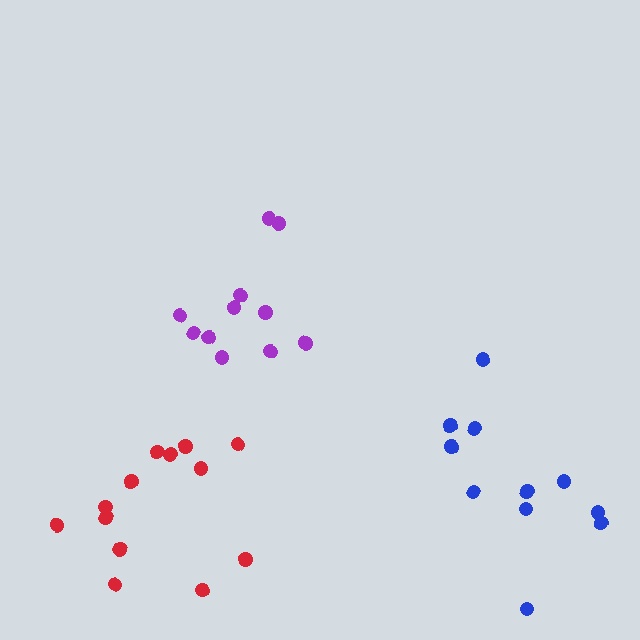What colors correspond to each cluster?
The clusters are colored: blue, red, purple.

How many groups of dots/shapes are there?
There are 3 groups.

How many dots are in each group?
Group 1: 11 dots, Group 2: 13 dots, Group 3: 11 dots (35 total).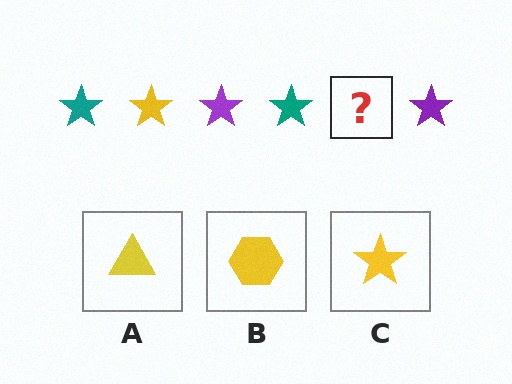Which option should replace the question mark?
Option C.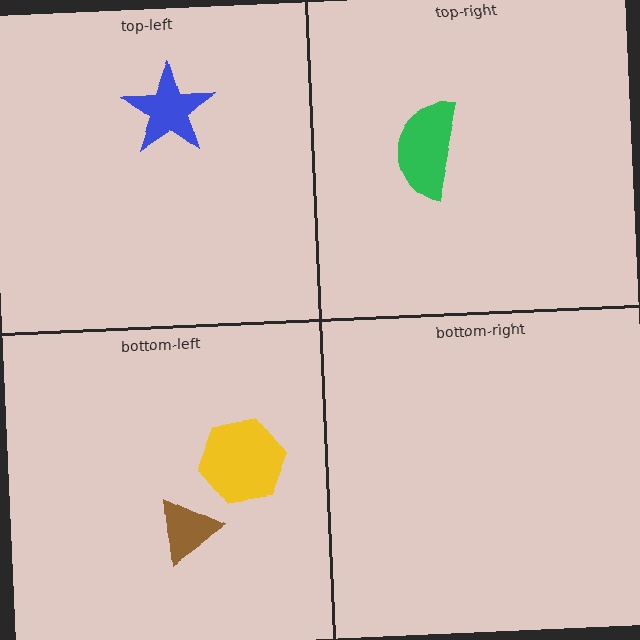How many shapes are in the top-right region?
1.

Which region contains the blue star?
The top-left region.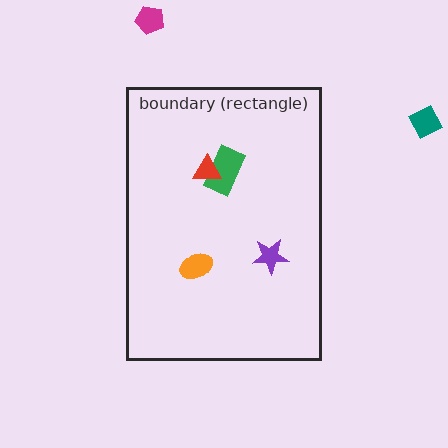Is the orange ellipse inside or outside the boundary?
Inside.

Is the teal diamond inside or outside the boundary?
Outside.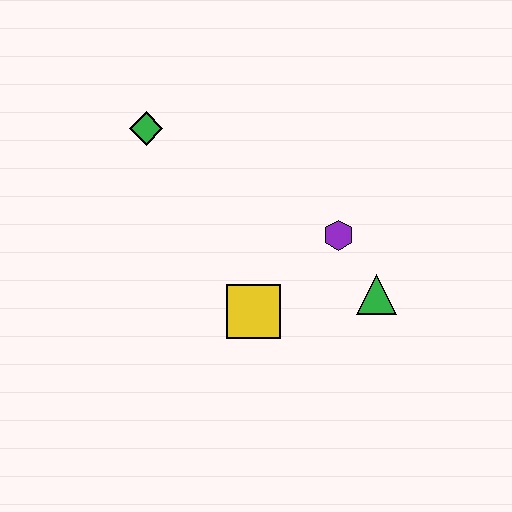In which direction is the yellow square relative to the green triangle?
The yellow square is to the left of the green triangle.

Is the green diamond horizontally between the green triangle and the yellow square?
No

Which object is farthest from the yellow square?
The green diamond is farthest from the yellow square.